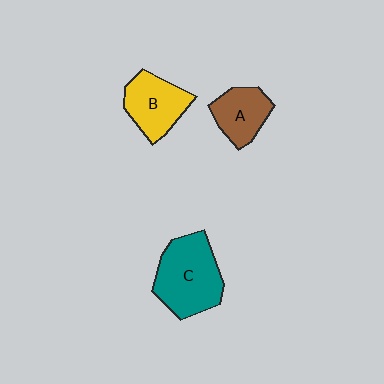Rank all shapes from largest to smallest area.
From largest to smallest: C (teal), B (yellow), A (brown).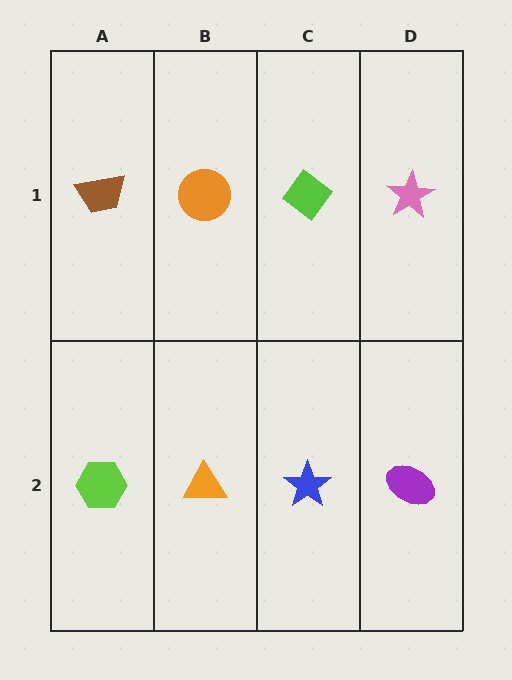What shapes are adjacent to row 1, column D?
A purple ellipse (row 2, column D), a lime diamond (row 1, column C).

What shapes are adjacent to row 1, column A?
A lime hexagon (row 2, column A), an orange circle (row 1, column B).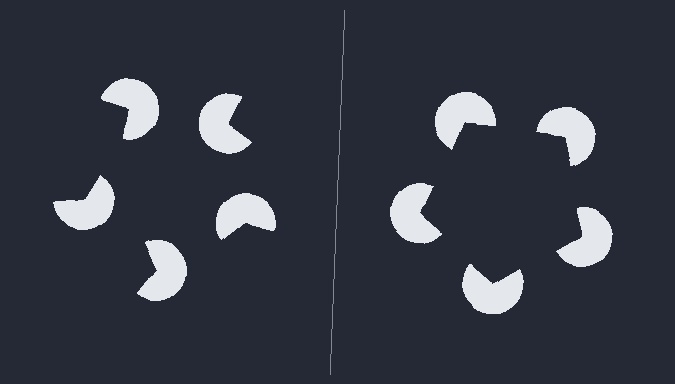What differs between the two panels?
The pac-man discs are positioned identically on both sides; only the wedge orientations differ. On the right they align to a pentagon; on the left they are misaligned.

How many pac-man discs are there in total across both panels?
10 — 5 on each side.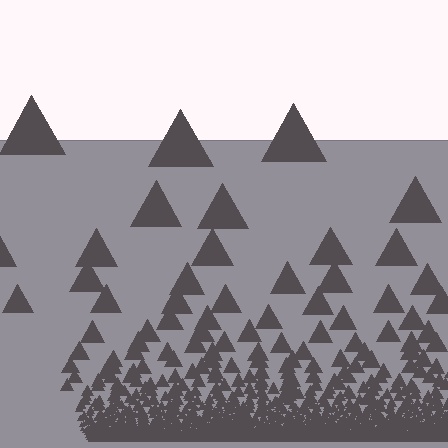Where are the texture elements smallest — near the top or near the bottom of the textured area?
Near the bottom.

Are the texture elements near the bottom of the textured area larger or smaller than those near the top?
Smaller. The gradient is inverted — elements near the bottom are smaller and denser.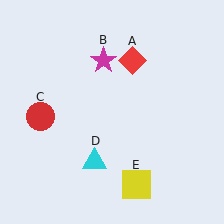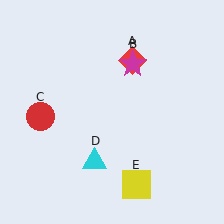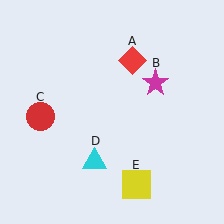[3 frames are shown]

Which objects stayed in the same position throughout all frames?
Red diamond (object A) and red circle (object C) and cyan triangle (object D) and yellow square (object E) remained stationary.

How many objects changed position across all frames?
1 object changed position: magenta star (object B).